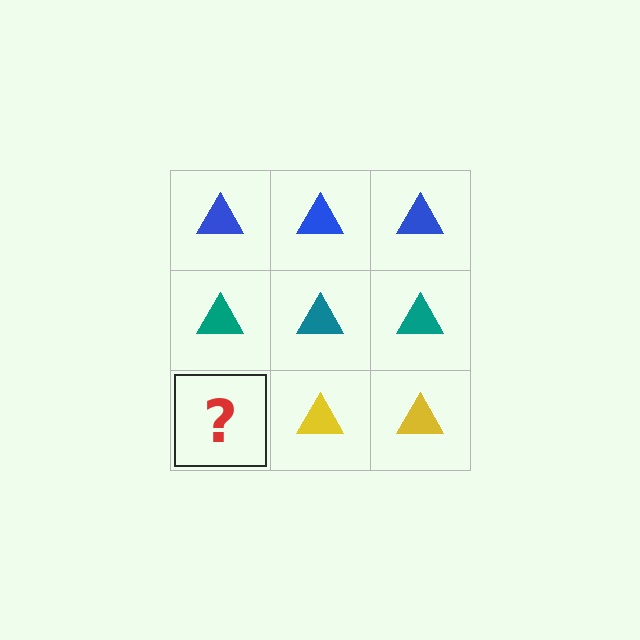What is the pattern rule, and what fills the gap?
The rule is that each row has a consistent color. The gap should be filled with a yellow triangle.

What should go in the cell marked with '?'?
The missing cell should contain a yellow triangle.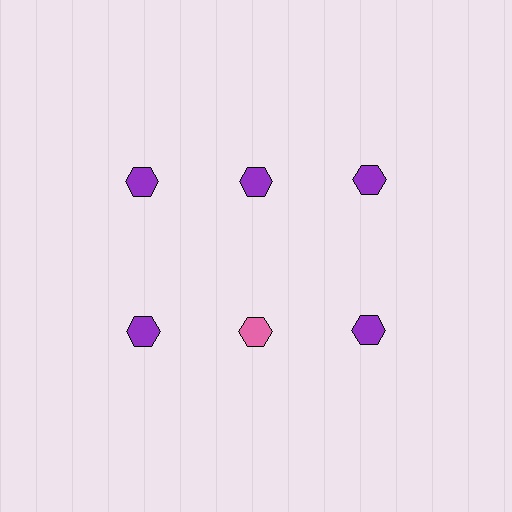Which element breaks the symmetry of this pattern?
The pink hexagon in the second row, second from left column breaks the symmetry. All other shapes are purple hexagons.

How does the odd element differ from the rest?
It has a different color: pink instead of purple.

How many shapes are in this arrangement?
There are 6 shapes arranged in a grid pattern.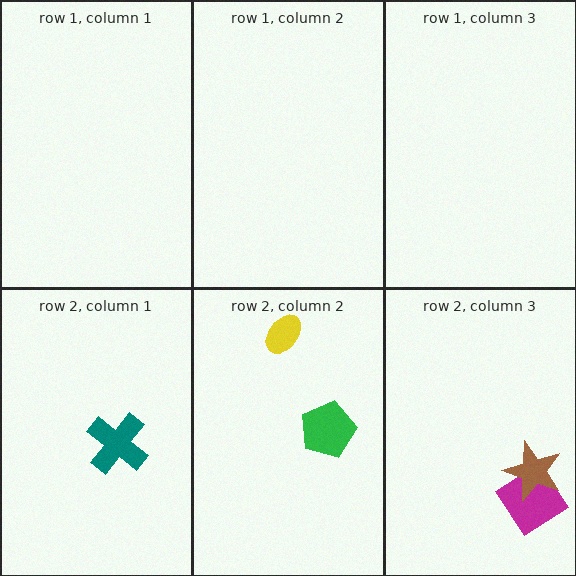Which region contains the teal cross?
The row 2, column 1 region.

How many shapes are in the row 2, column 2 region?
2.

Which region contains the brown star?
The row 2, column 3 region.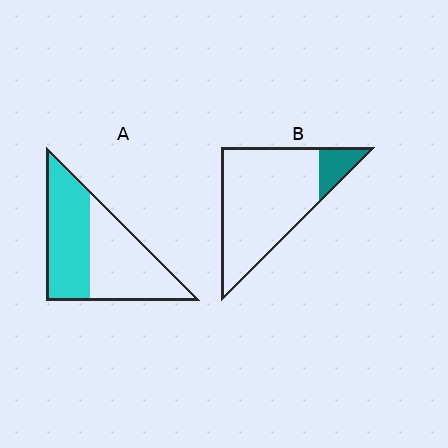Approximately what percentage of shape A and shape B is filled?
A is approximately 50% and B is approximately 15%.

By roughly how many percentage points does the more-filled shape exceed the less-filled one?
By roughly 35 percentage points (A over B).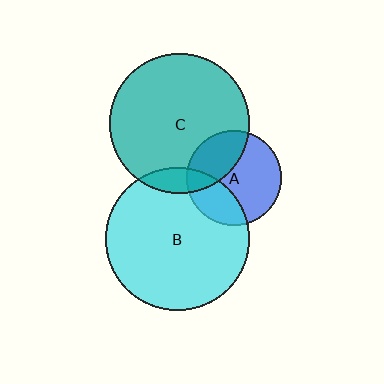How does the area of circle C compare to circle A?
Approximately 2.1 times.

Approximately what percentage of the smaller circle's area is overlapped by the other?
Approximately 35%.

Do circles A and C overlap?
Yes.